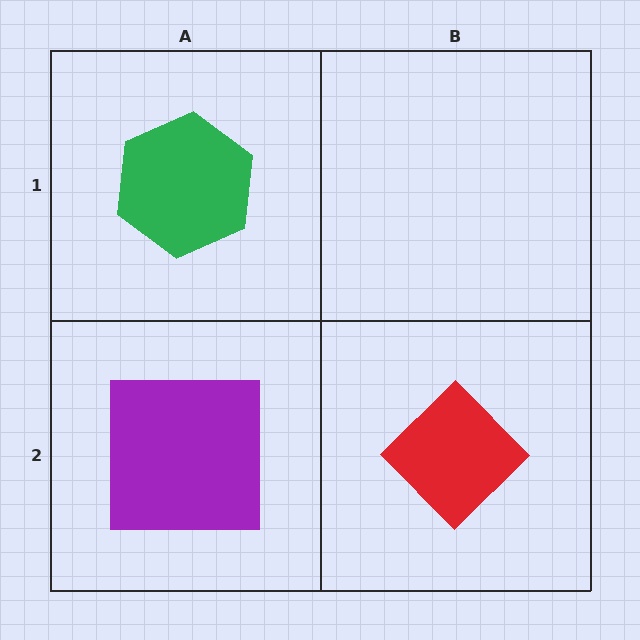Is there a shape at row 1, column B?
No, that cell is empty.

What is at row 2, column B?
A red diamond.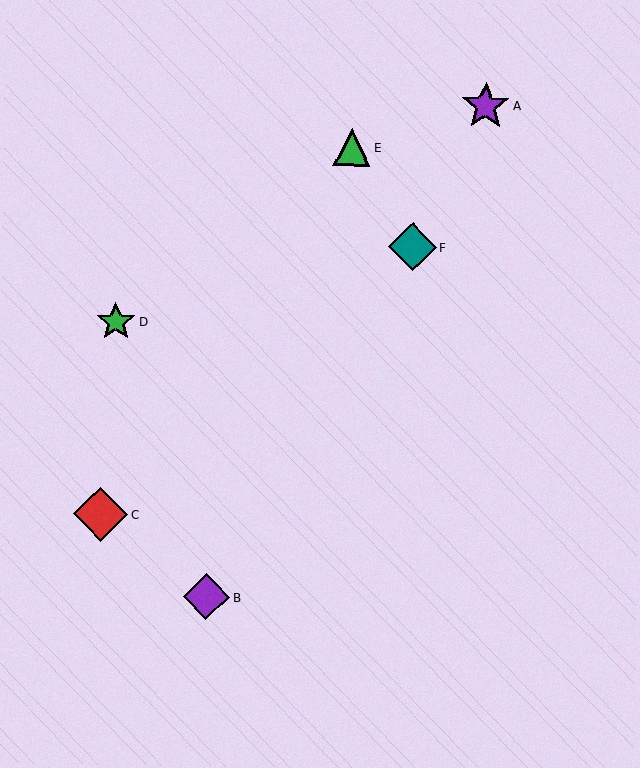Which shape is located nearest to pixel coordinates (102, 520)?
The red diamond (labeled C) at (101, 514) is nearest to that location.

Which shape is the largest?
The red diamond (labeled C) is the largest.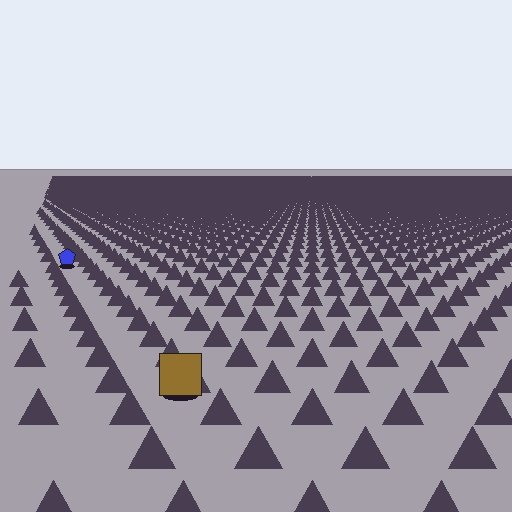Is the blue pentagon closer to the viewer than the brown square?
No. The brown square is closer — you can tell from the texture gradient: the ground texture is coarser near it.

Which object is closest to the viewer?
The brown square is closest. The texture marks near it are larger and more spread out.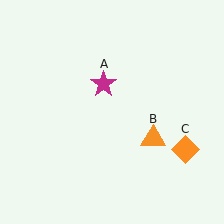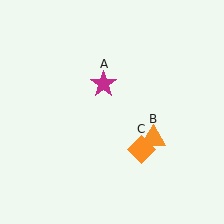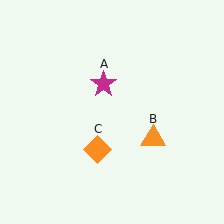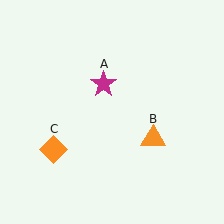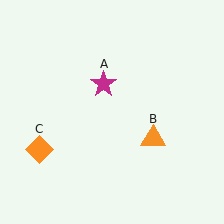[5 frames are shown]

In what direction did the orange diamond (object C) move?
The orange diamond (object C) moved left.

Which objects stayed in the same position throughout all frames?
Magenta star (object A) and orange triangle (object B) remained stationary.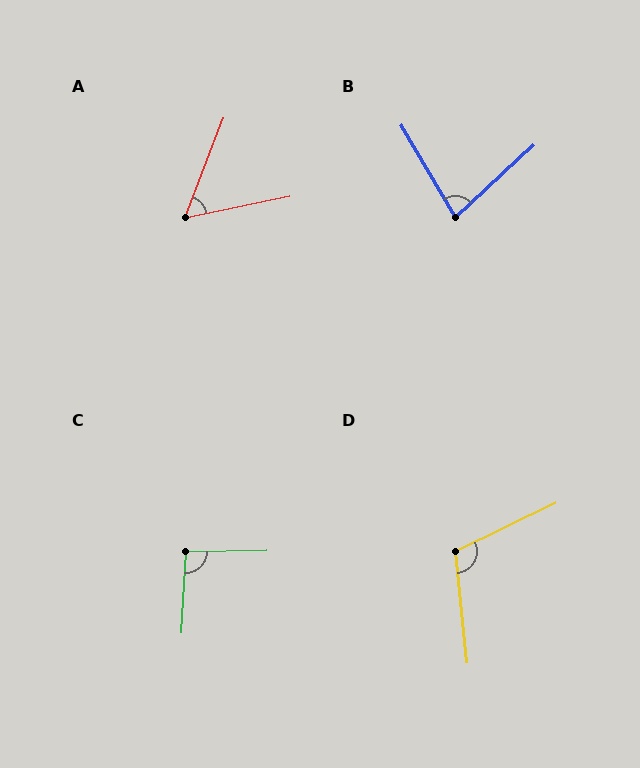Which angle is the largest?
D, at approximately 110 degrees.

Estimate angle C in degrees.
Approximately 94 degrees.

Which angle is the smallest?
A, at approximately 57 degrees.